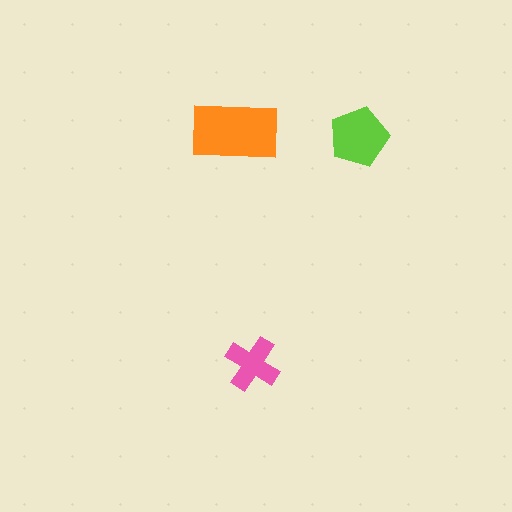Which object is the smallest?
The pink cross.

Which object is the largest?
The orange rectangle.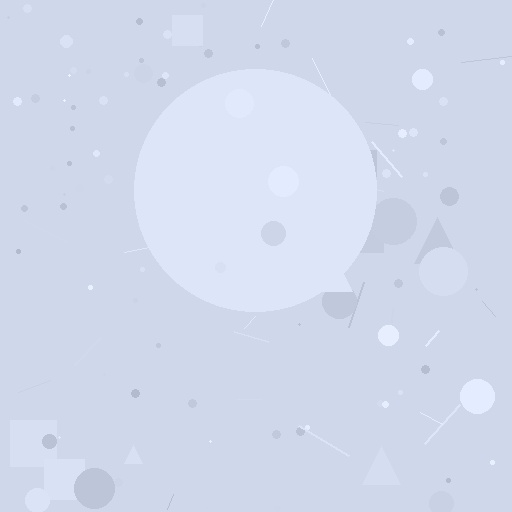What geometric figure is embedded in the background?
A circle is embedded in the background.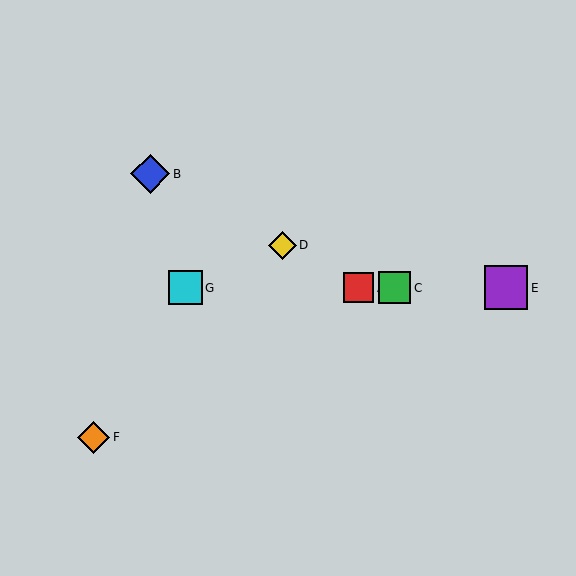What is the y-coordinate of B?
Object B is at y≈174.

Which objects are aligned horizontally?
Objects A, C, E, G are aligned horizontally.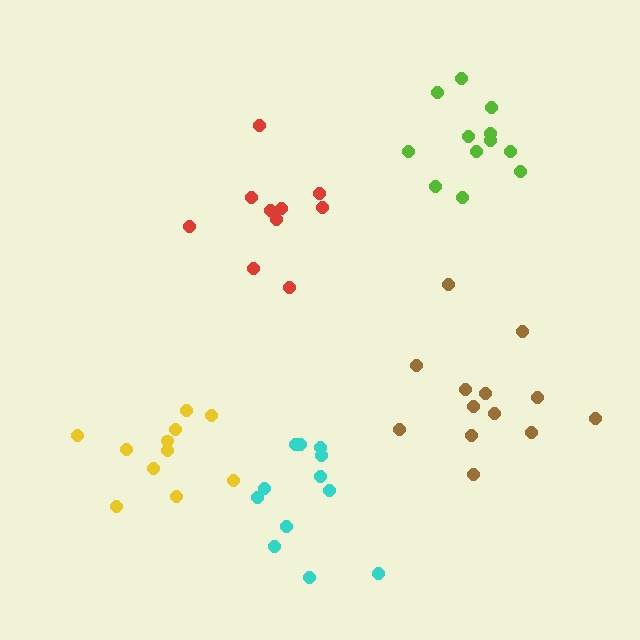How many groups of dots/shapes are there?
There are 5 groups.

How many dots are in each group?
Group 1: 11 dots, Group 2: 13 dots, Group 3: 12 dots, Group 4: 10 dots, Group 5: 12 dots (58 total).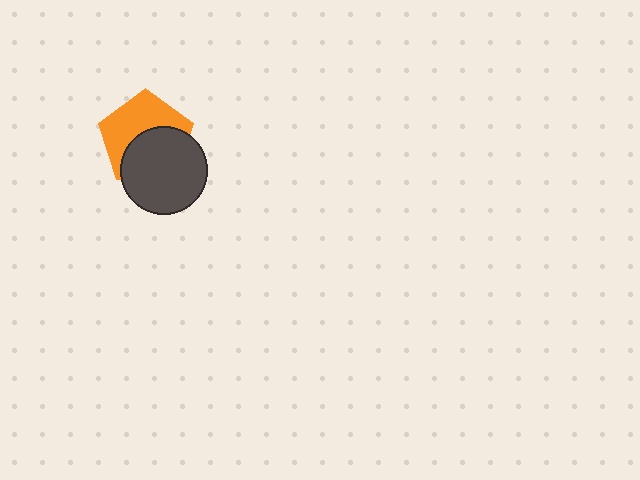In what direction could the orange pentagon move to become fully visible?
The orange pentagon could move up. That would shift it out from behind the dark gray circle entirely.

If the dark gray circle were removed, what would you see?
You would see the complete orange pentagon.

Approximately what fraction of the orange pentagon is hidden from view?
Roughly 49% of the orange pentagon is hidden behind the dark gray circle.